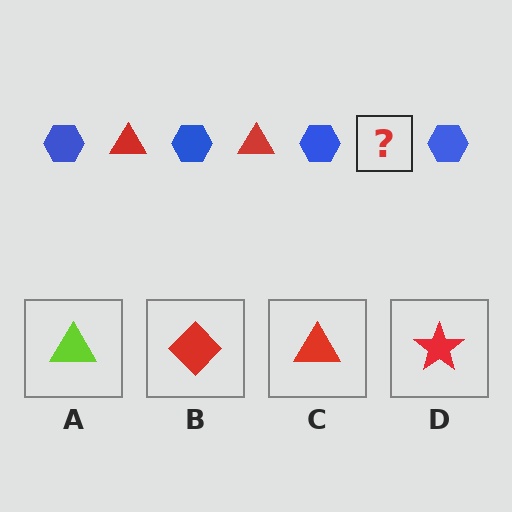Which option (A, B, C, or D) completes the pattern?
C.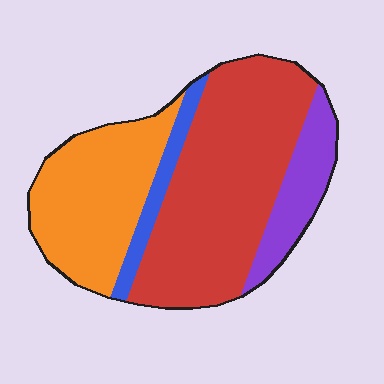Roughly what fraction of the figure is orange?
Orange covers around 30% of the figure.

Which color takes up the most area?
Red, at roughly 50%.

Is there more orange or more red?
Red.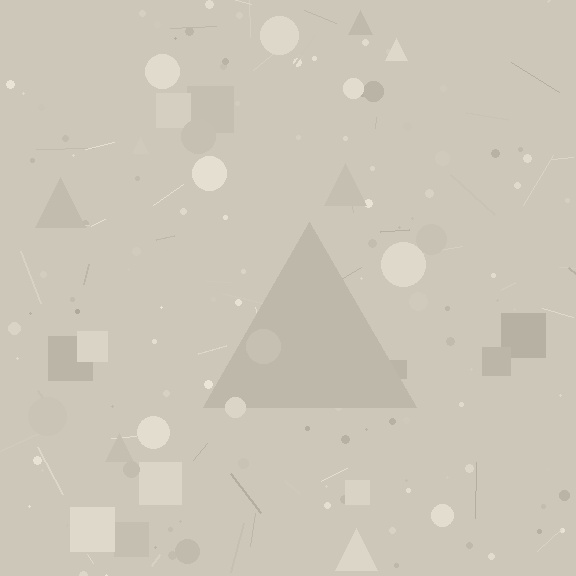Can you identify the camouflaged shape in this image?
The camouflaged shape is a triangle.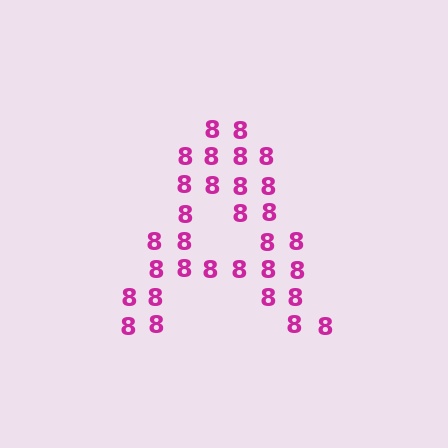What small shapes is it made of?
It is made of small digit 8's.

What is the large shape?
The large shape is the letter A.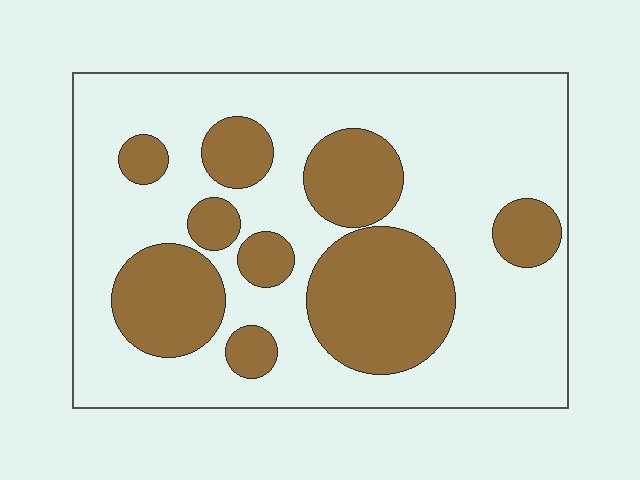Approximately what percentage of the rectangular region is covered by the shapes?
Approximately 30%.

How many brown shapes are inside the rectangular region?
9.